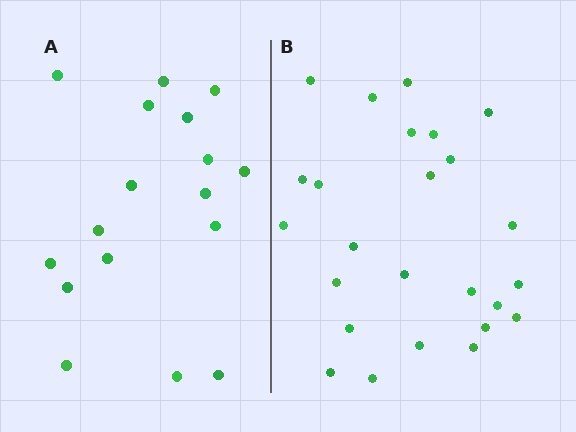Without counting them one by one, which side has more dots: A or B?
Region B (the right region) has more dots.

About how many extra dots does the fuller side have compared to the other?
Region B has roughly 8 or so more dots than region A.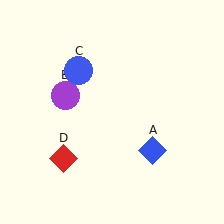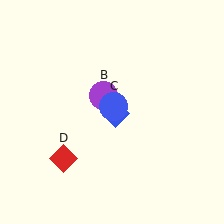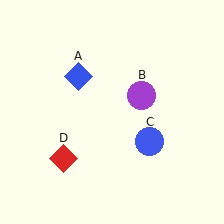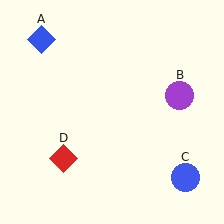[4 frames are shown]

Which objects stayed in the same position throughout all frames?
Red diamond (object D) remained stationary.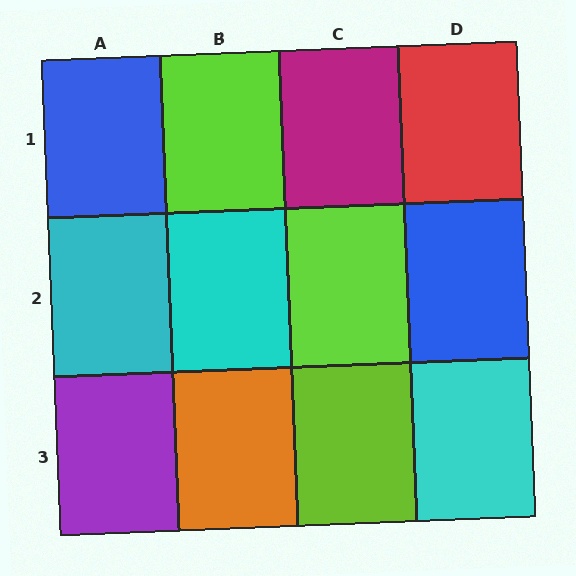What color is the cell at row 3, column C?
Lime.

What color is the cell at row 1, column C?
Magenta.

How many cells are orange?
1 cell is orange.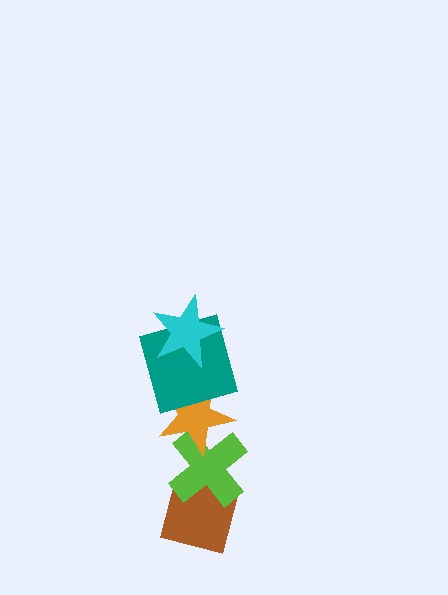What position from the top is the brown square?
The brown square is 5th from the top.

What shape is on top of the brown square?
The lime cross is on top of the brown square.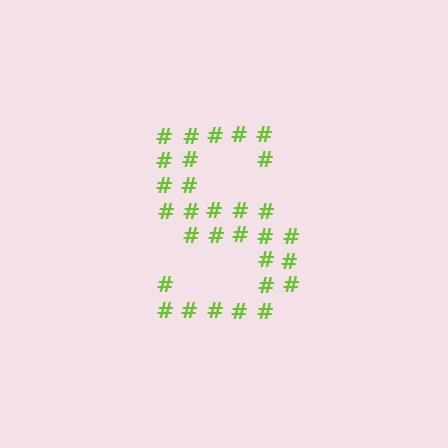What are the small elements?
The small elements are hash symbols.